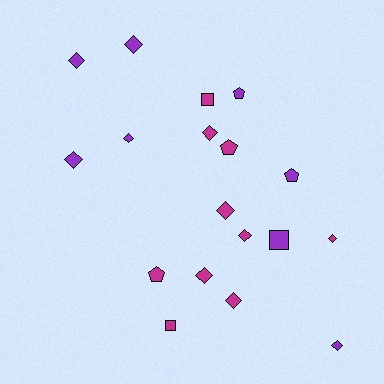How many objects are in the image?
There are 18 objects.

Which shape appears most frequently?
Diamond, with 11 objects.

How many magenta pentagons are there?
There are 2 magenta pentagons.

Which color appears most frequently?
Magenta, with 10 objects.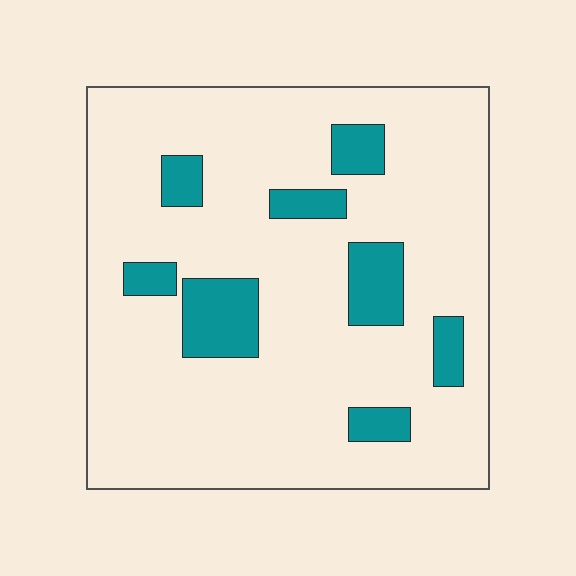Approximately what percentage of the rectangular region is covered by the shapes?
Approximately 15%.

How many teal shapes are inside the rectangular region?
8.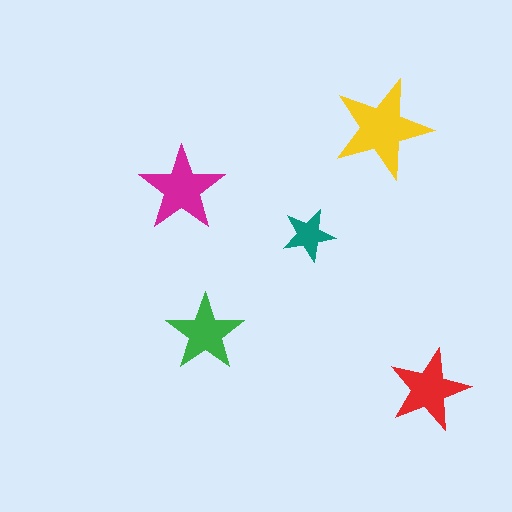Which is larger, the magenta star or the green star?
The magenta one.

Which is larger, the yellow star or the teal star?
The yellow one.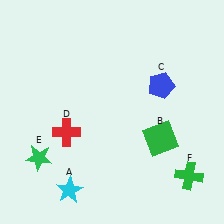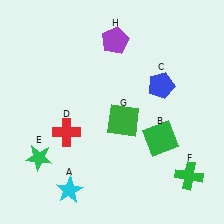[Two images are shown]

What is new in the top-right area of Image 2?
A purple pentagon (H) was added in the top-right area of Image 2.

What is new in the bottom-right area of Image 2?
A green square (G) was added in the bottom-right area of Image 2.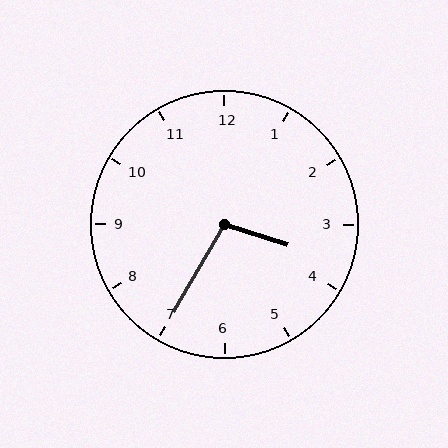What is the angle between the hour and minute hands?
Approximately 102 degrees.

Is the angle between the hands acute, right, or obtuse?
It is obtuse.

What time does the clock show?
3:35.